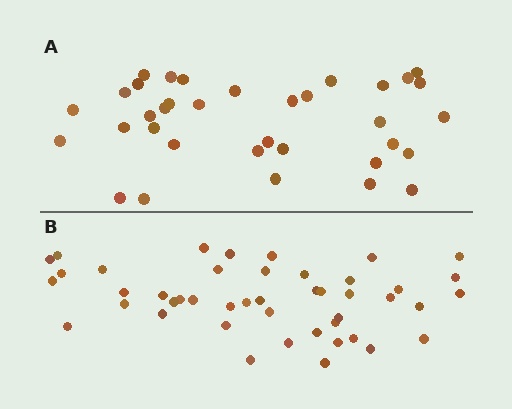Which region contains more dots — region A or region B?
Region B (the bottom region) has more dots.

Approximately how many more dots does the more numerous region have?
Region B has roughly 10 or so more dots than region A.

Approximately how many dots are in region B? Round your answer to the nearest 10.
About 40 dots. (The exact count is 45, which rounds to 40.)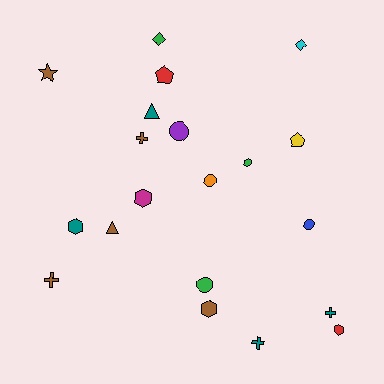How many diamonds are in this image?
There are 2 diamonds.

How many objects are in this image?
There are 20 objects.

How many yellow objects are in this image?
There is 1 yellow object.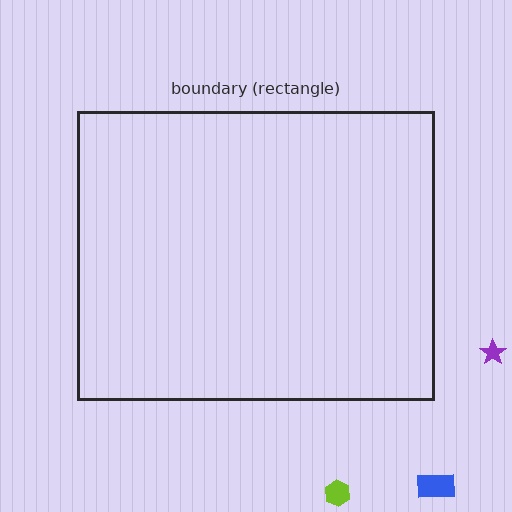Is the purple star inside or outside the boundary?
Outside.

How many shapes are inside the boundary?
0 inside, 3 outside.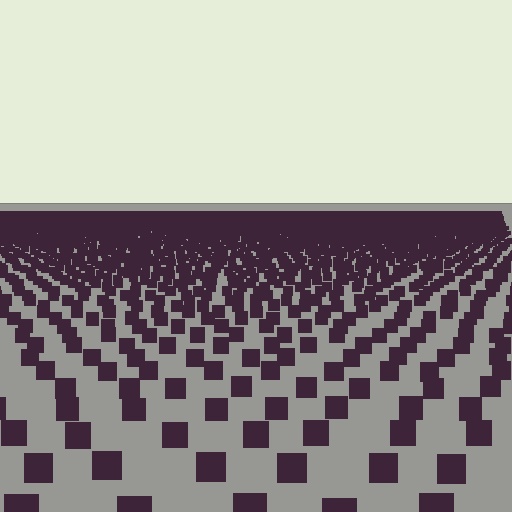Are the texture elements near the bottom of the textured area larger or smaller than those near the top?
Larger. Near the bottom, elements are closer to the viewer and appear at a bigger on-screen size.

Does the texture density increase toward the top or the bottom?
Density increases toward the top.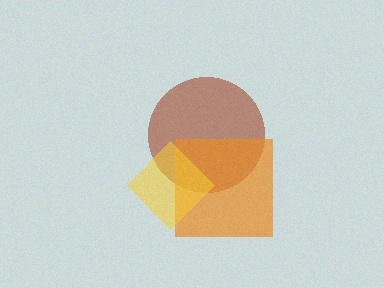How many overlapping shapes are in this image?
There are 3 overlapping shapes in the image.